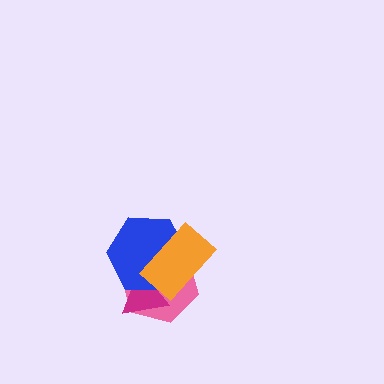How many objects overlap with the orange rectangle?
3 objects overlap with the orange rectangle.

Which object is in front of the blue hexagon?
The orange rectangle is in front of the blue hexagon.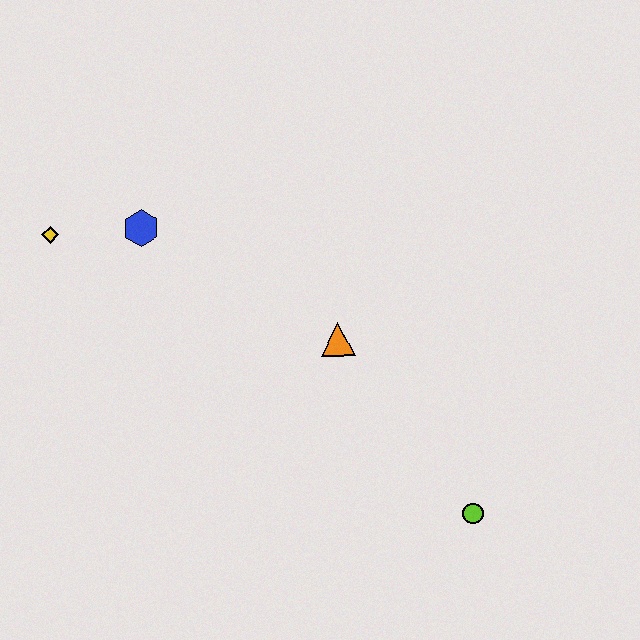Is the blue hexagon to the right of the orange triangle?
No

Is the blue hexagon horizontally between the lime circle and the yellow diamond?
Yes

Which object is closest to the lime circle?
The orange triangle is closest to the lime circle.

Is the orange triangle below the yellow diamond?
Yes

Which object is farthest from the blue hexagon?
The lime circle is farthest from the blue hexagon.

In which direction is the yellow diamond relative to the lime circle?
The yellow diamond is to the left of the lime circle.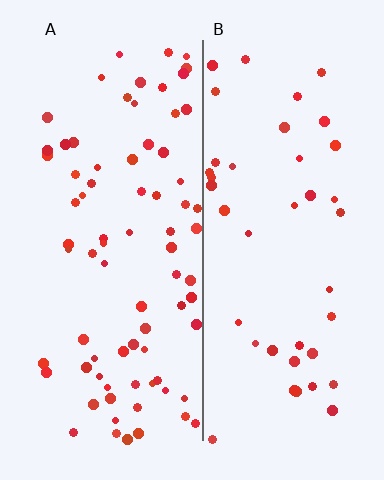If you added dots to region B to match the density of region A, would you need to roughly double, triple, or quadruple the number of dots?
Approximately double.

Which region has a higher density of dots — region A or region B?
A (the left).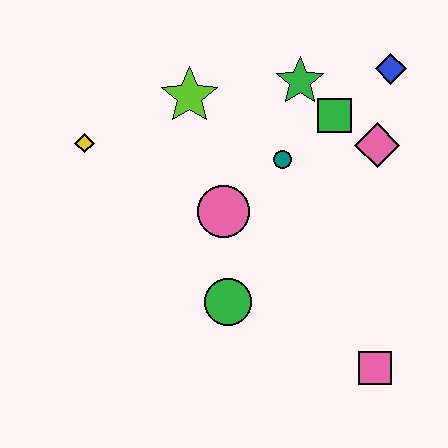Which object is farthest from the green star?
The pink square is farthest from the green star.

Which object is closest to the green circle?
The pink circle is closest to the green circle.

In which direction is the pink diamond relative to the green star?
The pink diamond is to the right of the green star.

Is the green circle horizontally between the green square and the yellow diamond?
Yes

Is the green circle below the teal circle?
Yes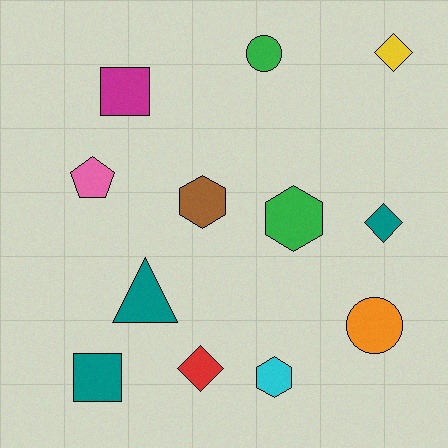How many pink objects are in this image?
There is 1 pink object.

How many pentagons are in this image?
There is 1 pentagon.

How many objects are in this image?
There are 12 objects.